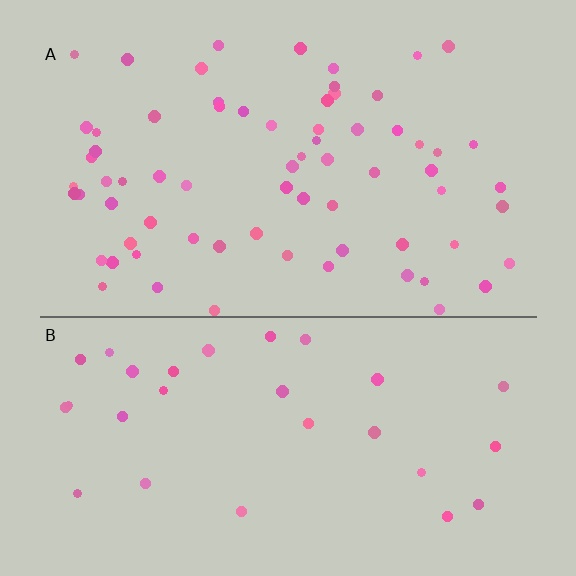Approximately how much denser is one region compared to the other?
Approximately 2.4× — region A over region B.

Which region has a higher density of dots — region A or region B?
A (the top).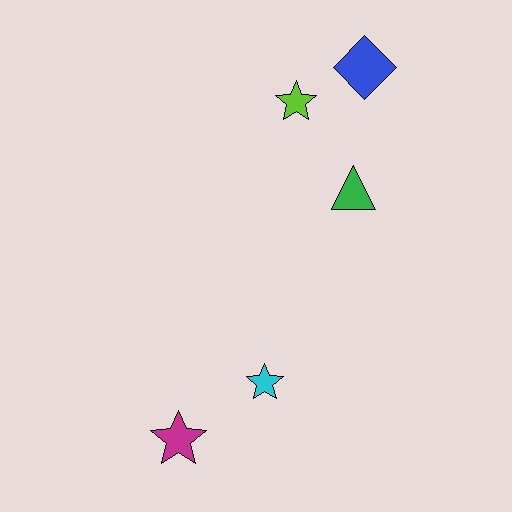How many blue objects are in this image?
There is 1 blue object.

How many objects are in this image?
There are 5 objects.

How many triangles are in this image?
There is 1 triangle.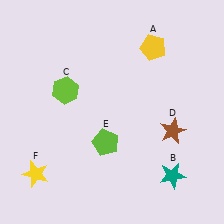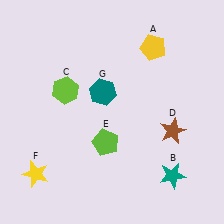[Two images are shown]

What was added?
A teal hexagon (G) was added in Image 2.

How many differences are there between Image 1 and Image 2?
There is 1 difference between the two images.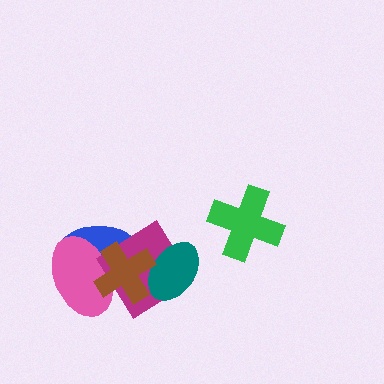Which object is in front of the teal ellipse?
The brown cross is in front of the teal ellipse.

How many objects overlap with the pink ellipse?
3 objects overlap with the pink ellipse.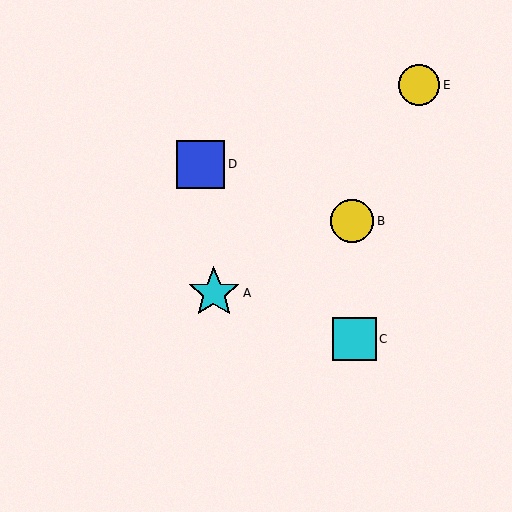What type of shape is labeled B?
Shape B is a yellow circle.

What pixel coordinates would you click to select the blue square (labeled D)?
Click at (201, 164) to select the blue square D.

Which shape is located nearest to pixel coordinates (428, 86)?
The yellow circle (labeled E) at (419, 85) is nearest to that location.